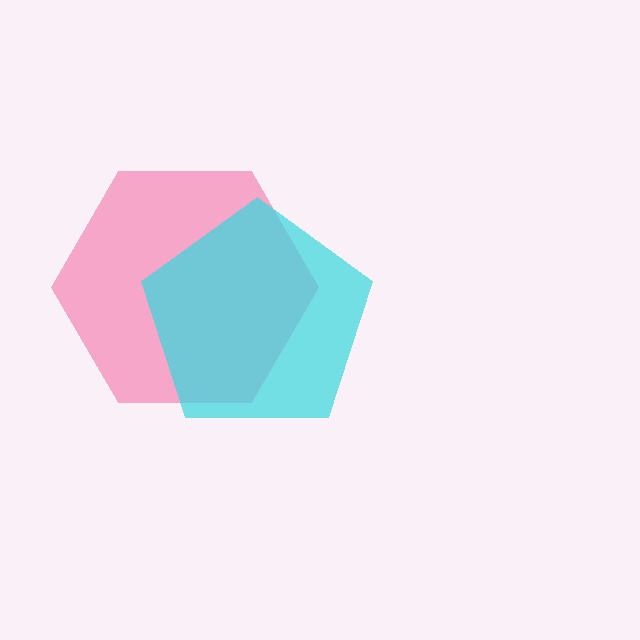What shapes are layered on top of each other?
The layered shapes are: a pink hexagon, a cyan pentagon.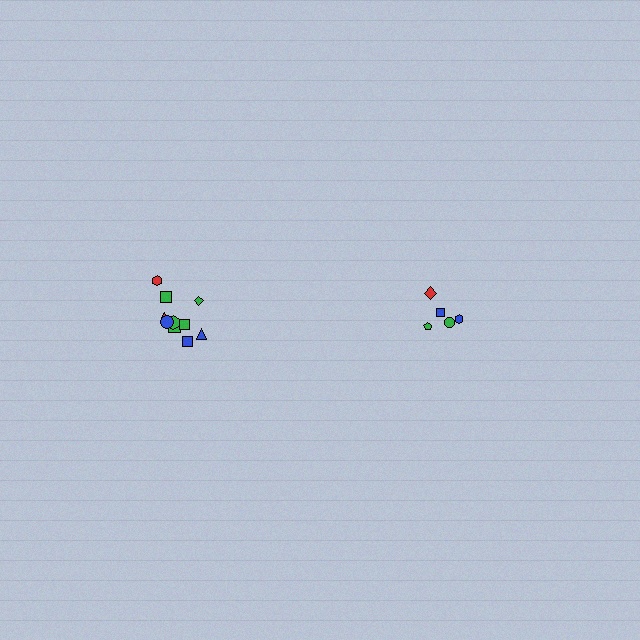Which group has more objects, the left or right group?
The left group.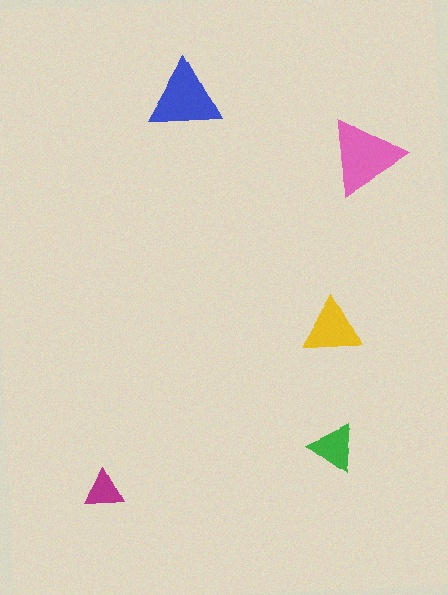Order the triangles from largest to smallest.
the pink one, the blue one, the yellow one, the green one, the magenta one.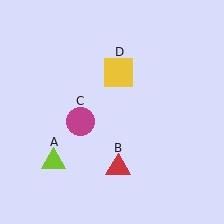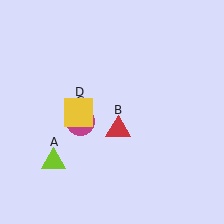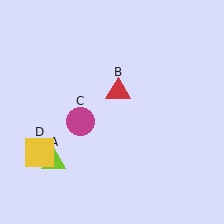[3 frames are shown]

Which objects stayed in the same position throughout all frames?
Lime triangle (object A) and magenta circle (object C) remained stationary.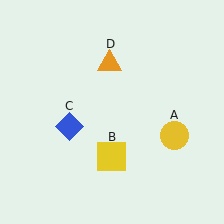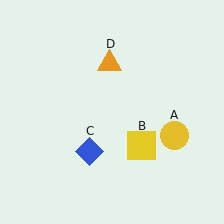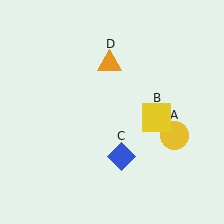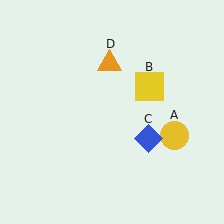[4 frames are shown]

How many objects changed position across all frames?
2 objects changed position: yellow square (object B), blue diamond (object C).